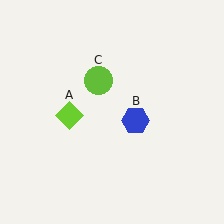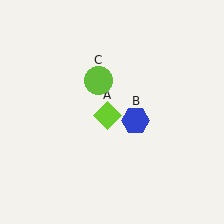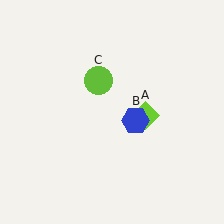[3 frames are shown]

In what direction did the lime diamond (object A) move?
The lime diamond (object A) moved right.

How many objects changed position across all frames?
1 object changed position: lime diamond (object A).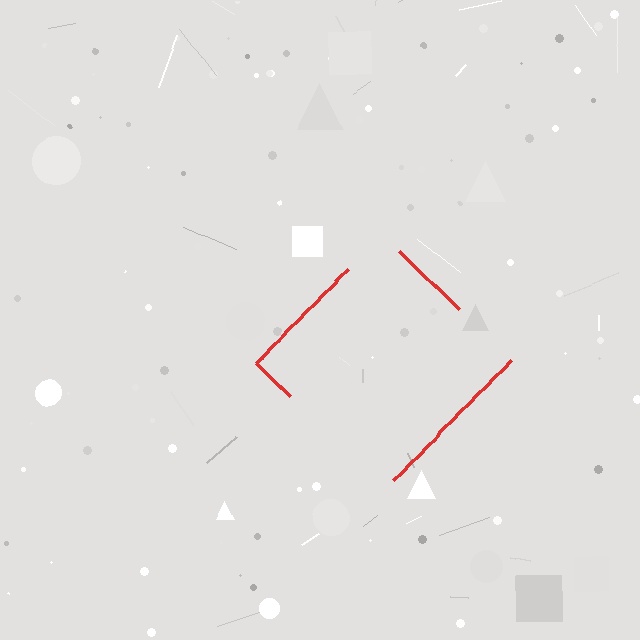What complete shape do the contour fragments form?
The contour fragments form a diamond.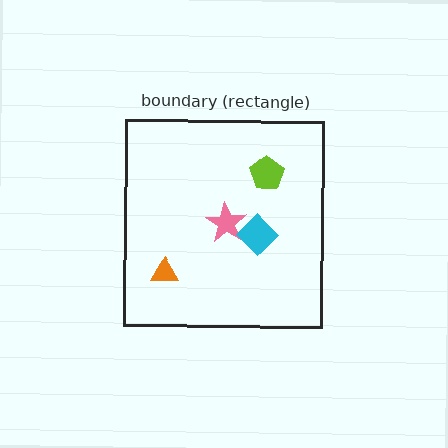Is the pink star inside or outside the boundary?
Inside.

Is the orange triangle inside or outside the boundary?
Inside.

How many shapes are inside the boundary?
4 inside, 0 outside.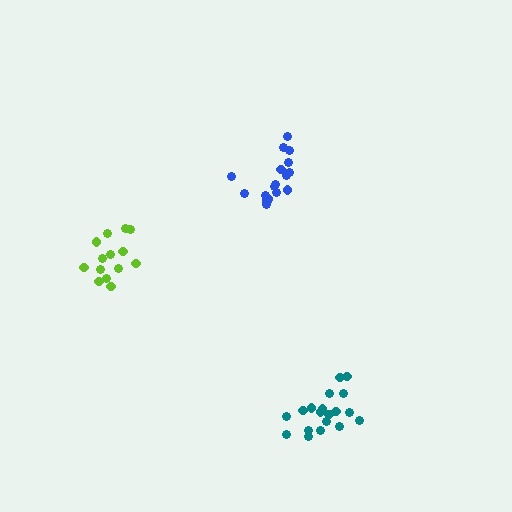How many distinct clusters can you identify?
There are 3 distinct clusters.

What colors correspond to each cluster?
The clusters are colored: lime, blue, teal.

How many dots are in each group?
Group 1: 14 dots, Group 2: 18 dots, Group 3: 19 dots (51 total).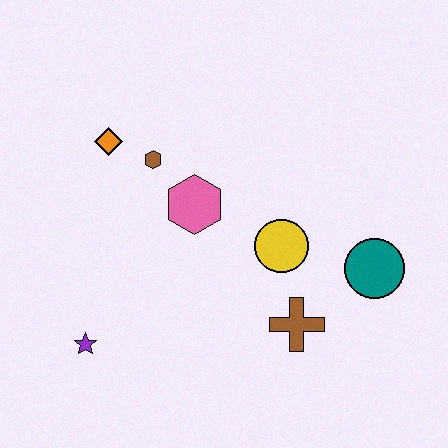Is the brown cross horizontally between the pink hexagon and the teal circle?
Yes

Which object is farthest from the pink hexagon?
The teal circle is farthest from the pink hexagon.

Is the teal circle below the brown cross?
No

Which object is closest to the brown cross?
The yellow circle is closest to the brown cross.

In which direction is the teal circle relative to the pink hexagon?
The teal circle is to the right of the pink hexagon.